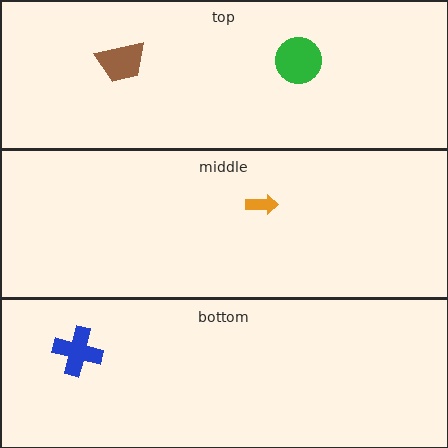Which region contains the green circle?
The top region.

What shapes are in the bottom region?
The blue cross.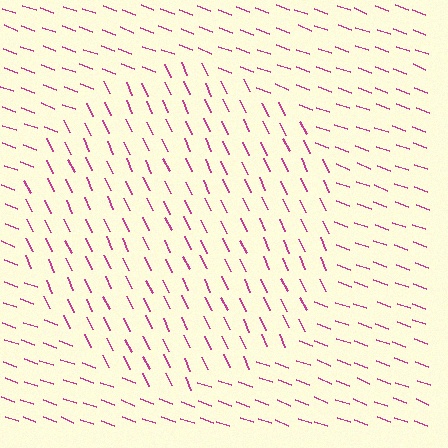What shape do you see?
I see a circle.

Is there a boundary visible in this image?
Yes, there is a texture boundary formed by a change in line orientation.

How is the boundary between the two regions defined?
The boundary is defined purely by a change in line orientation (approximately 45 degrees difference). All lines are the same color and thickness.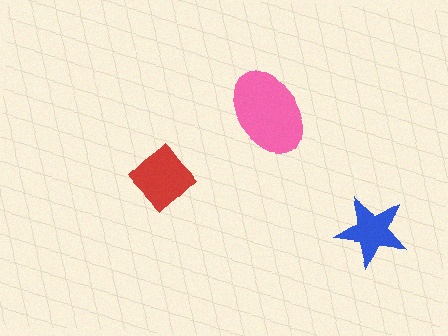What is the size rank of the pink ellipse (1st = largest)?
1st.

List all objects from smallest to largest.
The blue star, the red diamond, the pink ellipse.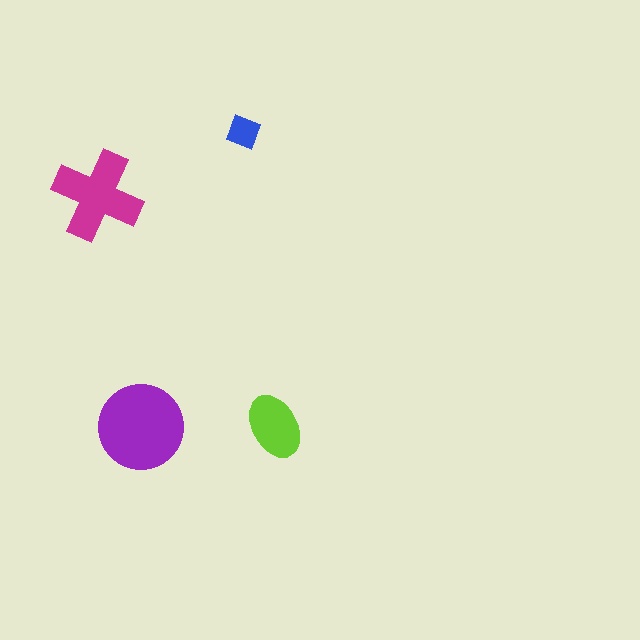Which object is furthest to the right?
The lime ellipse is rightmost.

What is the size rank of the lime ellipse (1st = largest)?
3rd.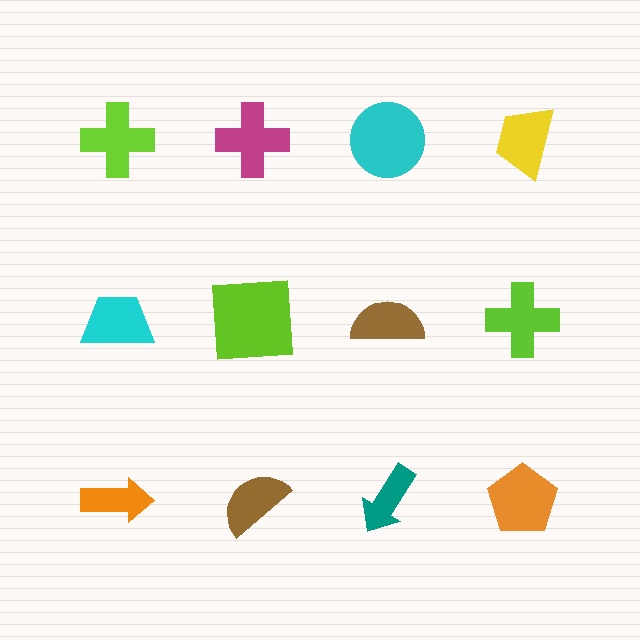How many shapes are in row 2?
4 shapes.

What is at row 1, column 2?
A magenta cross.